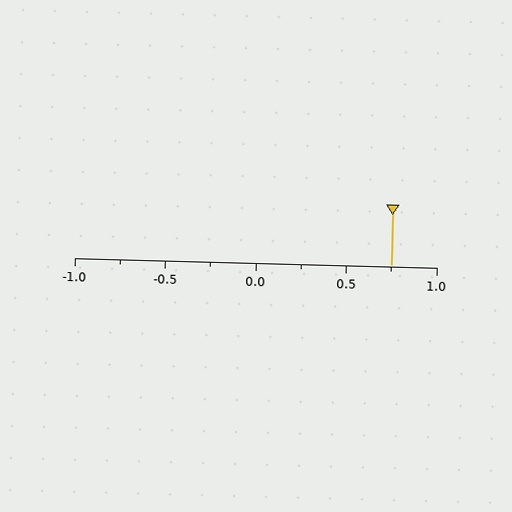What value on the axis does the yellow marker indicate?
The marker indicates approximately 0.75.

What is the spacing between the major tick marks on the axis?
The major ticks are spaced 0.5 apart.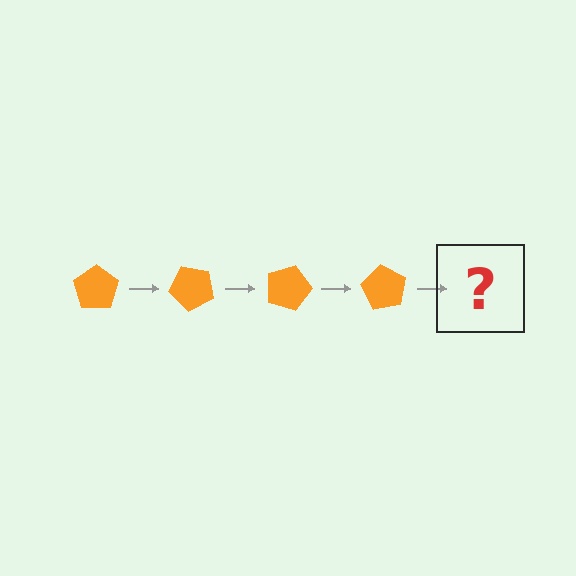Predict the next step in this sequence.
The next step is an orange pentagon rotated 180 degrees.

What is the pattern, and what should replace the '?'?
The pattern is that the pentagon rotates 45 degrees each step. The '?' should be an orange pentagon rotated 180 degrees.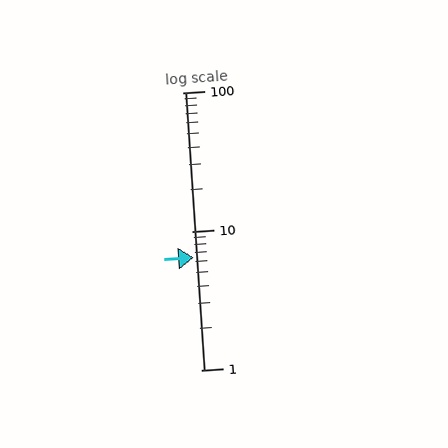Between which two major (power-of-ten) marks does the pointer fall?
The pointer is between 1 and 10.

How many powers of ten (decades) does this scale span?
The scale spans 2 decades, from 1 to 100.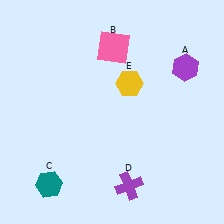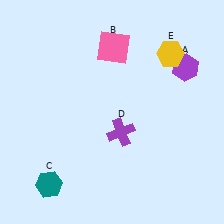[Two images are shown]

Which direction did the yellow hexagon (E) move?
The yellow hexagon (E) moved right.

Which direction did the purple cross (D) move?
The purple cross (D) moved up.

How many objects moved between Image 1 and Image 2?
2 objects moved between the two images.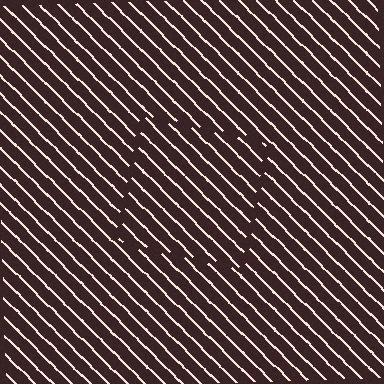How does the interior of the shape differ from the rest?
The interior of the shape contains the same grating, shifted by half a period — the contour is defined by the phase discontinuity where line-ends from the inner and outer gratings abut.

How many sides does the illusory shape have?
4 sides — the line-ends trace a square.